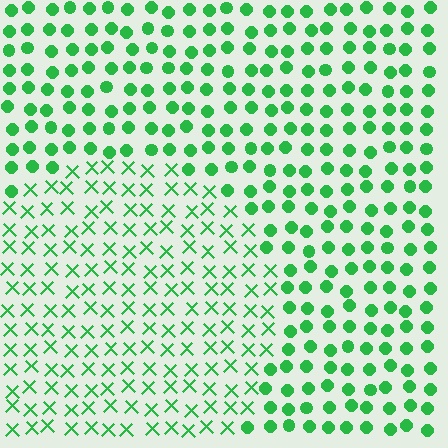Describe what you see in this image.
The image is filled with small green elements arranged in a uniform grid. A circle-shaped region contains X marks, while the surrounding area contains circles. The boundary is defined purely by the change in element shape.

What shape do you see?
I see a circle.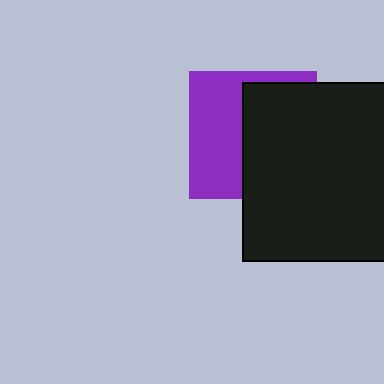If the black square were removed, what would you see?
You would see the complete purple square.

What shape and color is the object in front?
The object in front is a black square.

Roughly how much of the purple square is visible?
About half of it is visible (roughly 45%).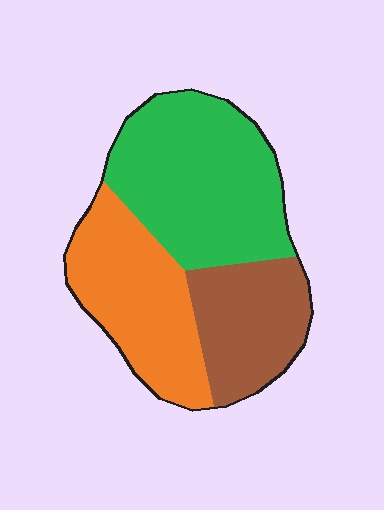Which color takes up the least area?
Brown, at roughly 25%.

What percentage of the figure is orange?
Orange takes up between a sixth and a third of the figure.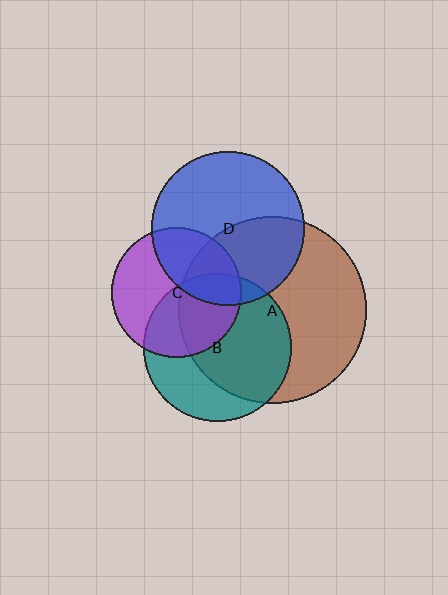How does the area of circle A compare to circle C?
Approximately 2.1 times.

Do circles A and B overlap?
Yes.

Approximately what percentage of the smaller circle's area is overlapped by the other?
Approximately 65%.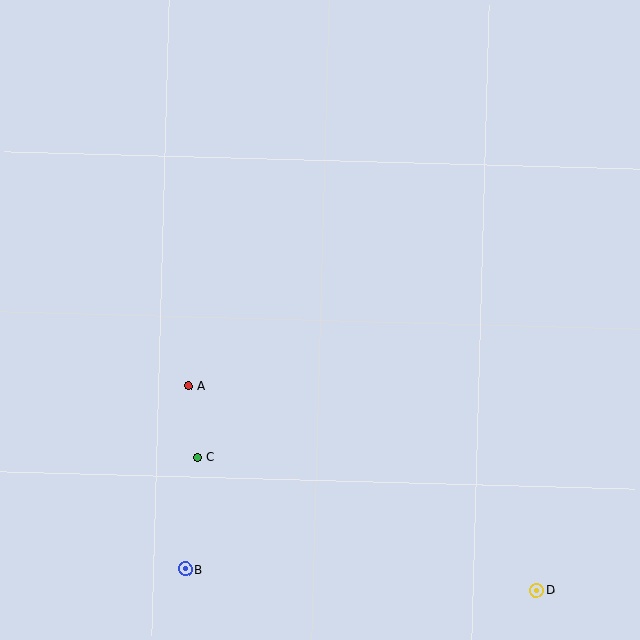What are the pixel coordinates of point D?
Point D is at (536, 590).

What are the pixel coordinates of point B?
Point B is at (185, 569).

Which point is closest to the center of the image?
Point A at (189, 386) is closest to the center.